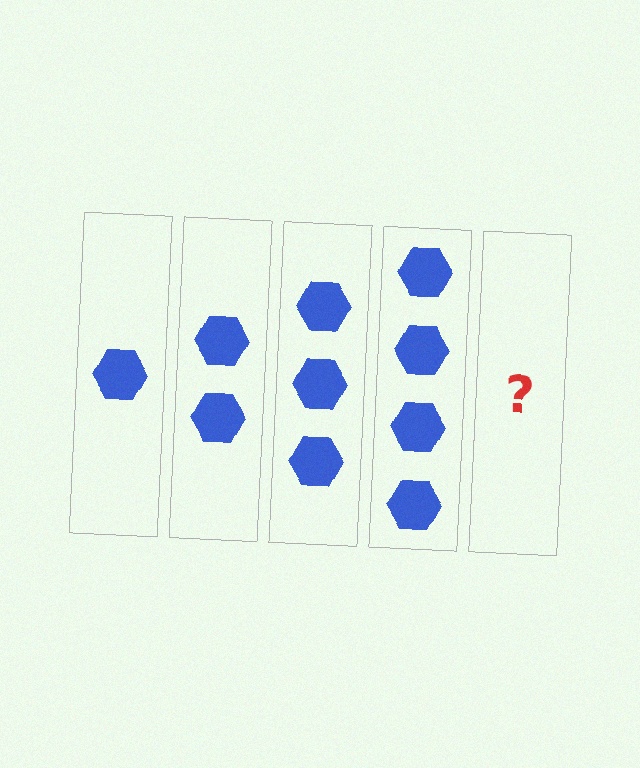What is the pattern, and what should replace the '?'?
The pattern is that each step adds one more hexagon. The '?' should be 5 hexagons.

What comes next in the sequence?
The next element should be 5 hexagons.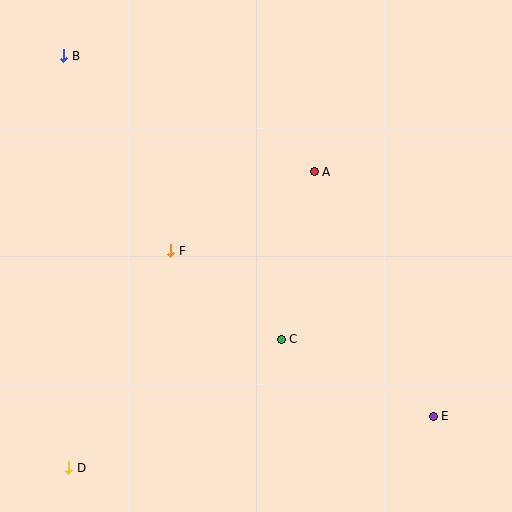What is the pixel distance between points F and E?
The distance between F and E is 310 pixels.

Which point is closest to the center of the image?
Point F at (171, 251) is closest to the center.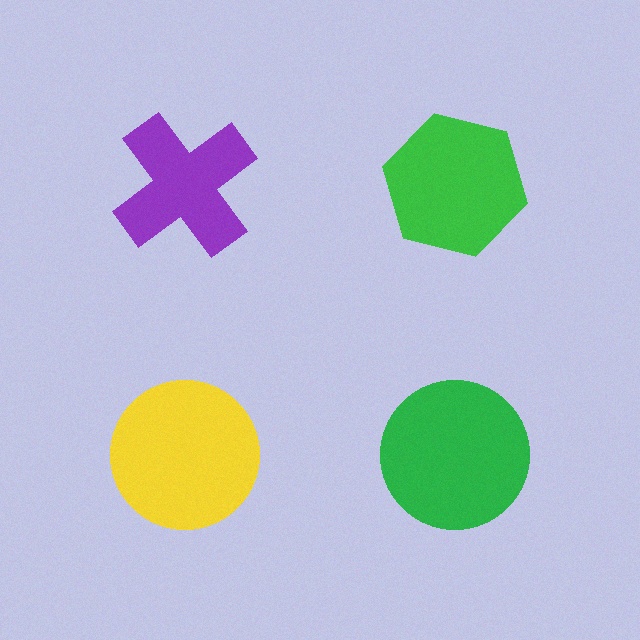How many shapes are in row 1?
2 shapes.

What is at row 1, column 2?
A green hexagon.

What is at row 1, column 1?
A purple cross.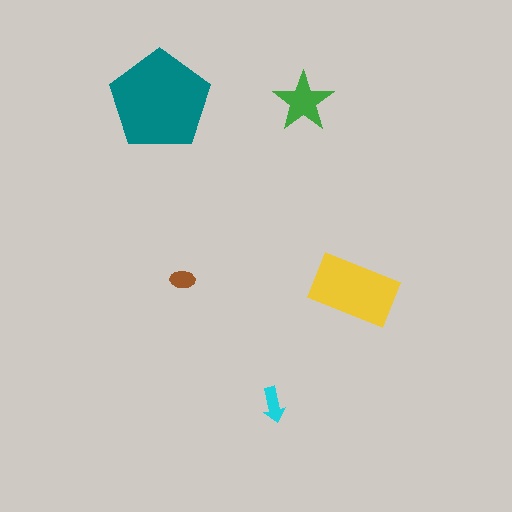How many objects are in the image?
There are 5 objects in the image.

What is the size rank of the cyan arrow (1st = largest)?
4th.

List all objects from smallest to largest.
The brown ellipse, the cyan arrow, the green star, the yellow rectangle, the teal pentagon.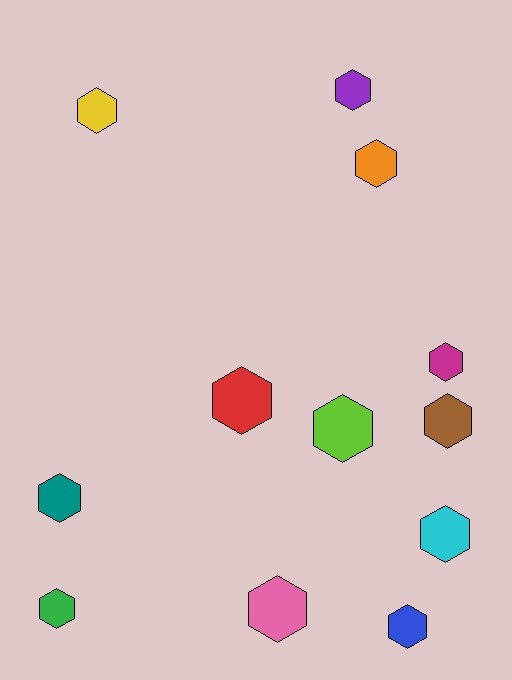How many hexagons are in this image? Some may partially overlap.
There are 12 hexagons.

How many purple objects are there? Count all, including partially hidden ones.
There is 1 purple object.